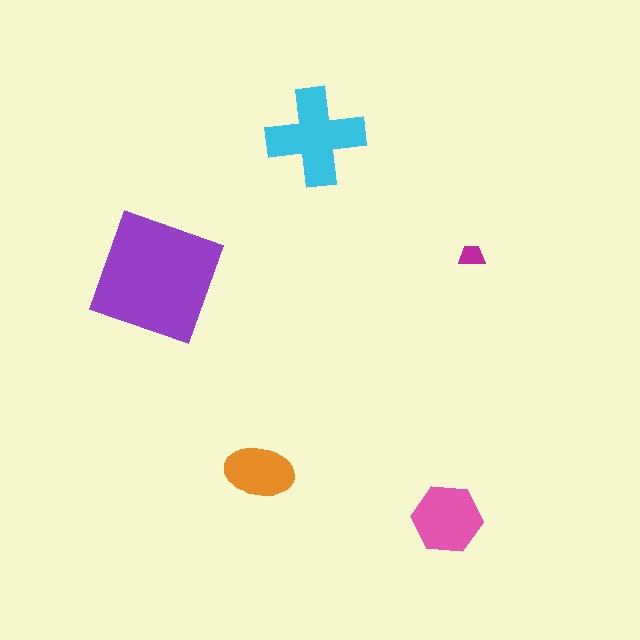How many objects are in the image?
There are 5 objects in the image.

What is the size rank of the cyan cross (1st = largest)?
2nd.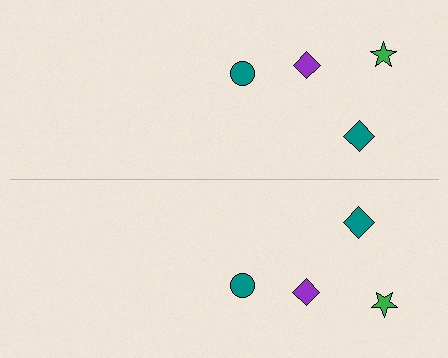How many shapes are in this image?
There are 8 shapes in this image.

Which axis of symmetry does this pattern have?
The pattern has a horizontal axis of symmetry running through the center of the image.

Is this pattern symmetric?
Yes, this pattern has bilateral (reflection) symmetry.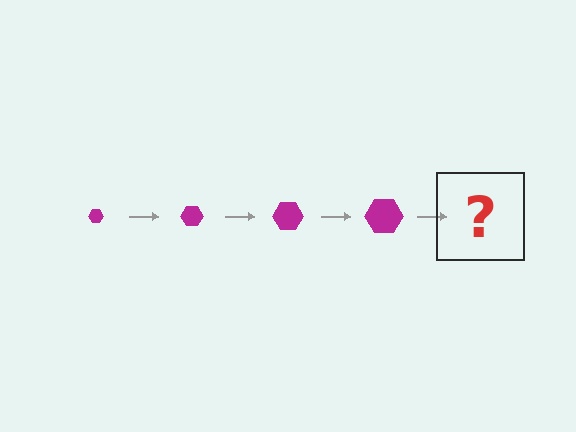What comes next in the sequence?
The next element should be a magenta hexagon, larger than the previous one.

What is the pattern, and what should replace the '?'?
The pattern is that the hexagon gets progressively larger each step. The '?' should be a magenta hexagon, larger than the previous one.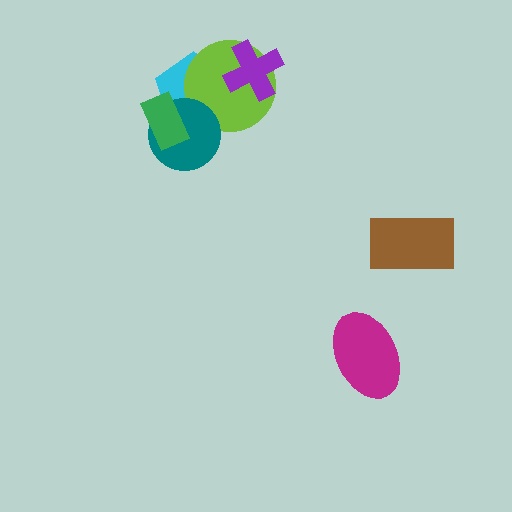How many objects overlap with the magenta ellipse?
0 objects overlap with the magenta ellipse.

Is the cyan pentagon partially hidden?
Yes, it is partially covered by another shape.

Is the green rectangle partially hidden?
No, no other shape covers it.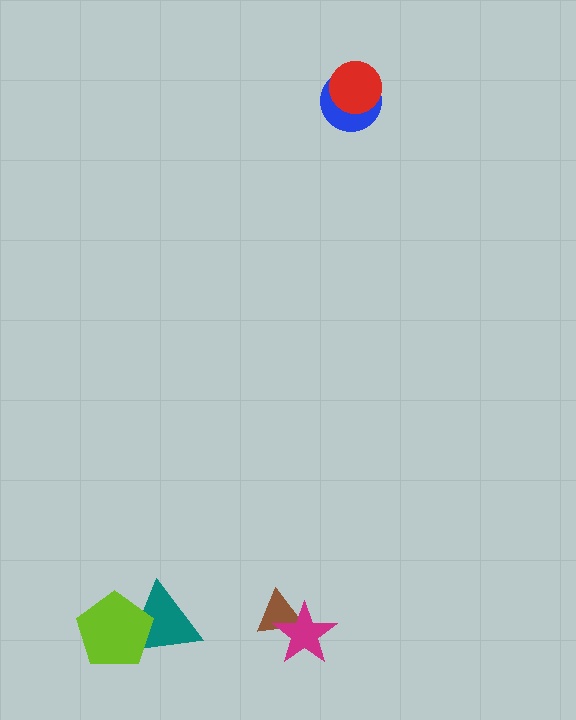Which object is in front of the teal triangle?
The lime pentagon is in front of the teal triangle.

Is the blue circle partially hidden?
Yes, it is partially covered by another shape.